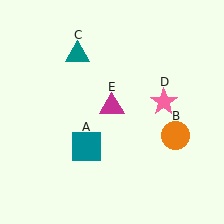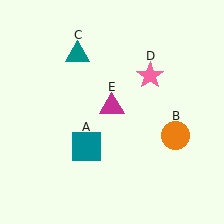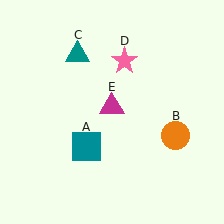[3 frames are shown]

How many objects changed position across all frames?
1 object changed position: pink star (object D).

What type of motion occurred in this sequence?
The pink star (object D) rotated counterclockwise around the center of the scene.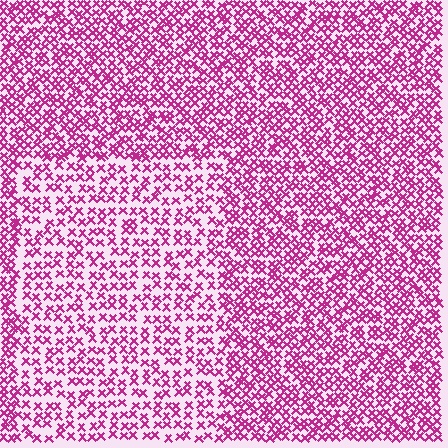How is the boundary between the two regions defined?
The boundary is defined by a change in element density (approximately 1.7x ratio). All elements are the same color, size, and shape.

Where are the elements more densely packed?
The elements are more densely packed outside the rectangle boundary.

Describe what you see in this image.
The image contains small magenta elements arranged at two different densities. A rectangle-shaped region is visible where the elements are less densely packed than the surrounding area.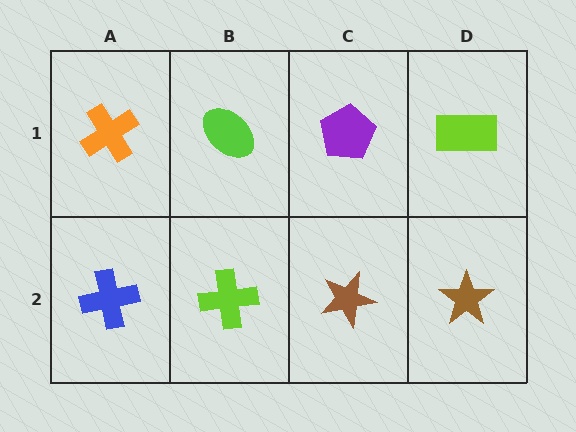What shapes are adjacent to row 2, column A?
An orange cross (row 1, column A), a lime cross (row 2, column B).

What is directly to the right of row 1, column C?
A lime rectangle.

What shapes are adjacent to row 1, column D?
A brown star (row 2, column D), a purple pentagon (row 1, column C).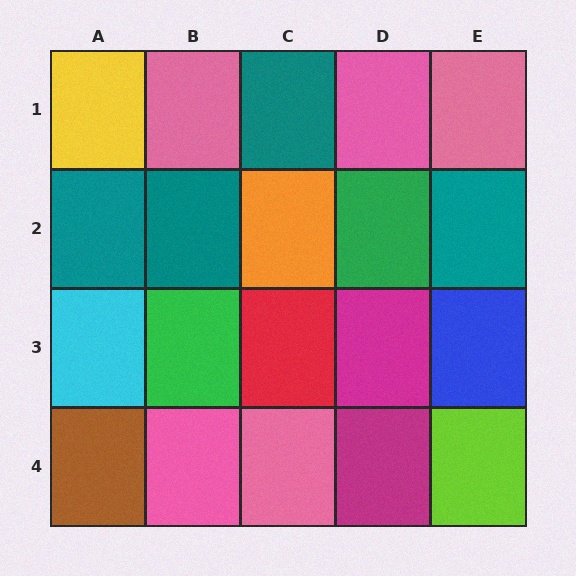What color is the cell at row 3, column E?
Blue.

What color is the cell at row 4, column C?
Pink.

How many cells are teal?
4 cells are teal.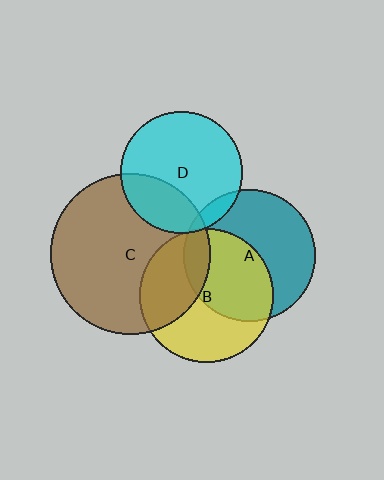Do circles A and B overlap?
Yes.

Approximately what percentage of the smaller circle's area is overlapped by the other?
Approximately 45%.